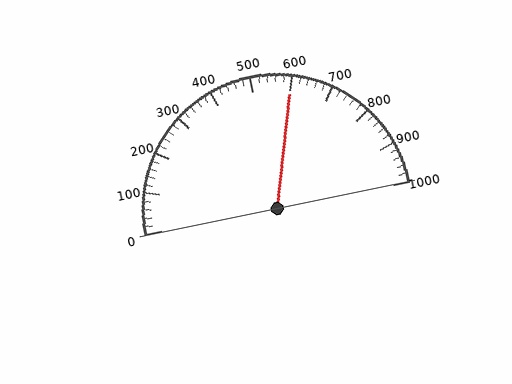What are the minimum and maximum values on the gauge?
The gauge ranges from 0 to 1000.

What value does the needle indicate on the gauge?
The needle indicates approximately 600.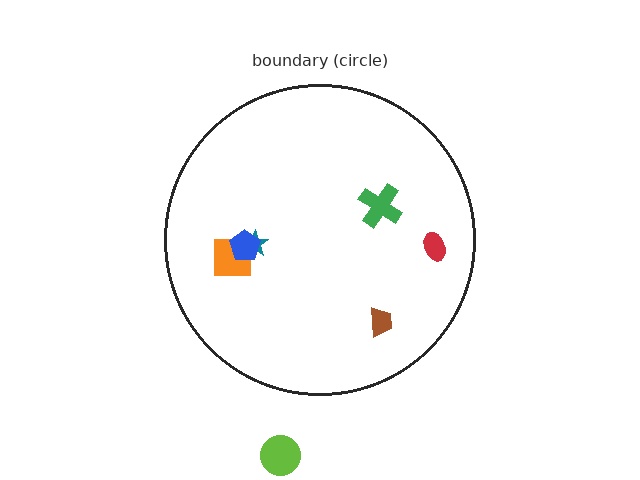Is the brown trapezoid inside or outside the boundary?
Inside.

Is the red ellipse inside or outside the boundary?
Inside.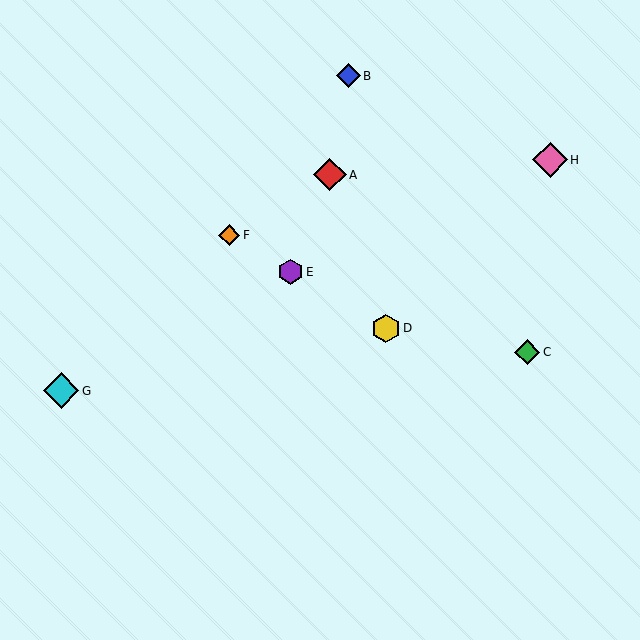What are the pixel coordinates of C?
Object C is at (527, 352).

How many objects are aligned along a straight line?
3 objects (D, E, F) are aligned along a straight line.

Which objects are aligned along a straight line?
Objects D, E, F are aligned along a straight line.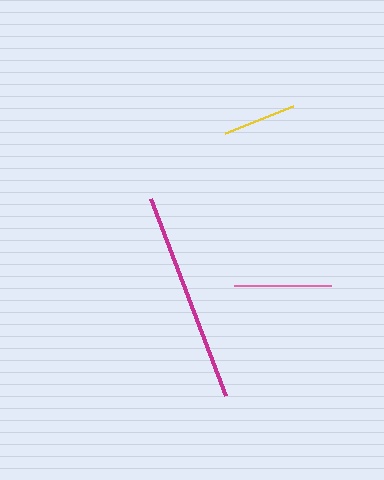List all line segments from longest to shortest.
From longest to shortest: magenta, pink, yellow.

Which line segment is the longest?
The magenta line is the longest at approximately 211 pixels.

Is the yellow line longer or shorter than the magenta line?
The magenta line is longer than the yellow line.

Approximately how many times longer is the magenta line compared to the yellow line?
The magenta line is approximately 2.9 times the length of the yellow line.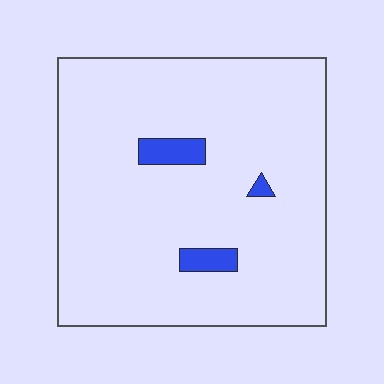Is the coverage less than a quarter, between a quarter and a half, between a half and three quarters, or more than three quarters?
Less than a quarter.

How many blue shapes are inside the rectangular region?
3.